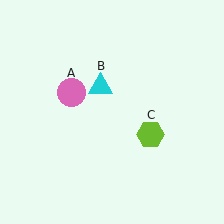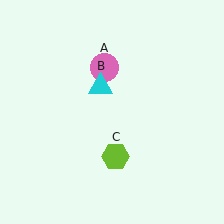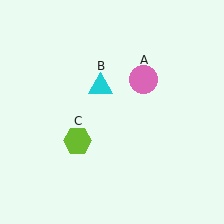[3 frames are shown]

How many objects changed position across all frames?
2 objects changed position: pink circle (object A), lime hexagon (object C).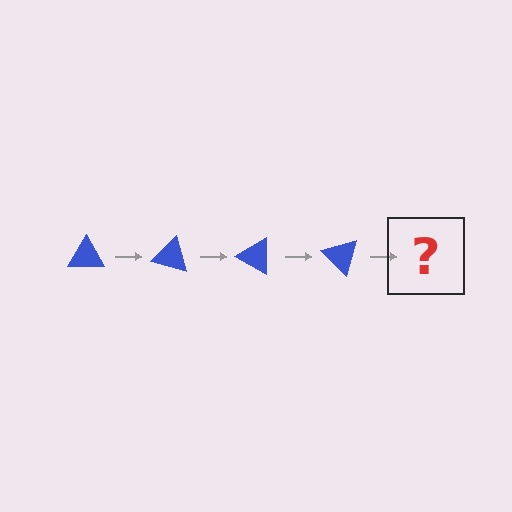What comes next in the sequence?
The next element should be a blue triangle rotated 60 degrees.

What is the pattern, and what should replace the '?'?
The pattern is that the triangle rotates 15 degrees each step. The '?' should be a blue triangle rotated 60 degrees.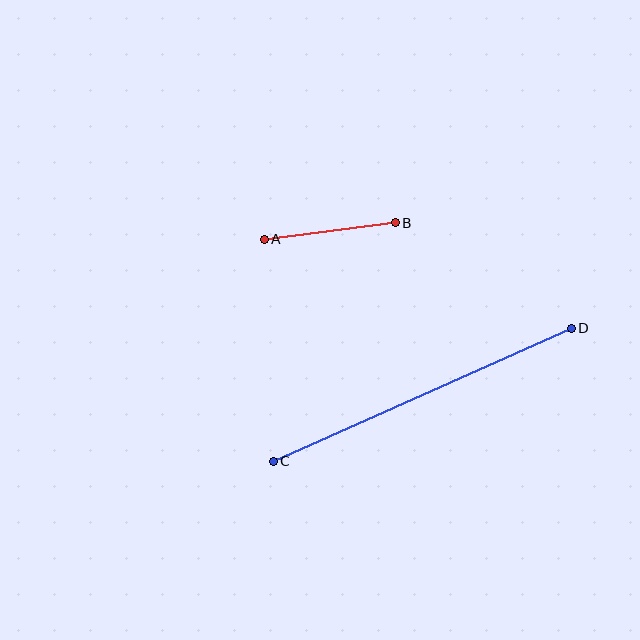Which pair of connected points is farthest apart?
Points C and D are farthest apart.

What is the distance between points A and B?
The distance is approximately 132 pixels.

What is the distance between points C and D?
The distance is approximately 326 pixels.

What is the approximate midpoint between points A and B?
The midpoint is at approximately (330, 231) pixels.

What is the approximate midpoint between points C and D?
The midpoint is at approximately (422, 395) pixels.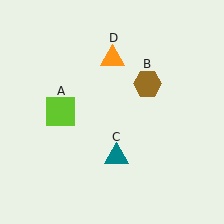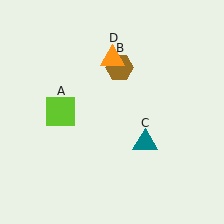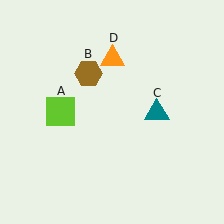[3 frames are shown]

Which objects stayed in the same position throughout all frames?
Lime square (object A) and orange triangle (object D) remained stationary.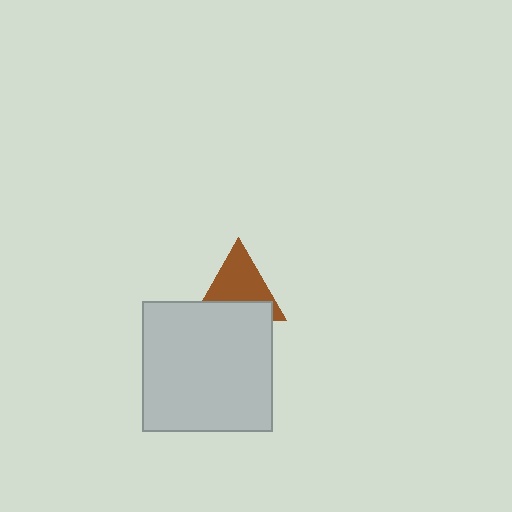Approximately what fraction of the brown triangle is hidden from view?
Roughly 38% of the brown triangle is hidden behind the light gray square.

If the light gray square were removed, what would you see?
You would see the complete brown triangle.